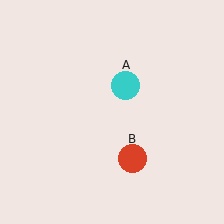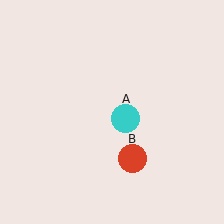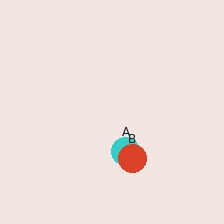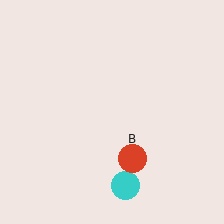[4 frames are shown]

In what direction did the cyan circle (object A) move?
The cyan circle (object A) moved down.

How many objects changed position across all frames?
1 object changed position: cyan circle (object A).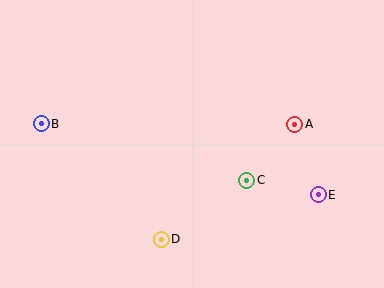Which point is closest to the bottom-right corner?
Point E is closest to the bottom-right corner.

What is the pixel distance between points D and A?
The distance between D and A is 176 pixels.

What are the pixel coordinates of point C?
Point C is at (247, 180).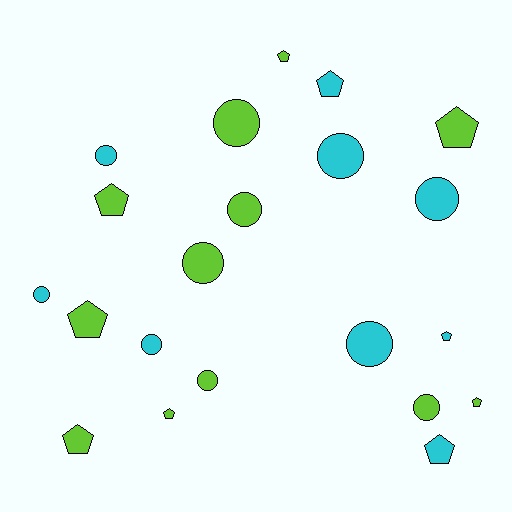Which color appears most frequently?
Lime, with 12 objects.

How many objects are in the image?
There are 21 objects.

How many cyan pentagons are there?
There are 3 cyan pentagons.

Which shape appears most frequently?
Circle, with 11 objects.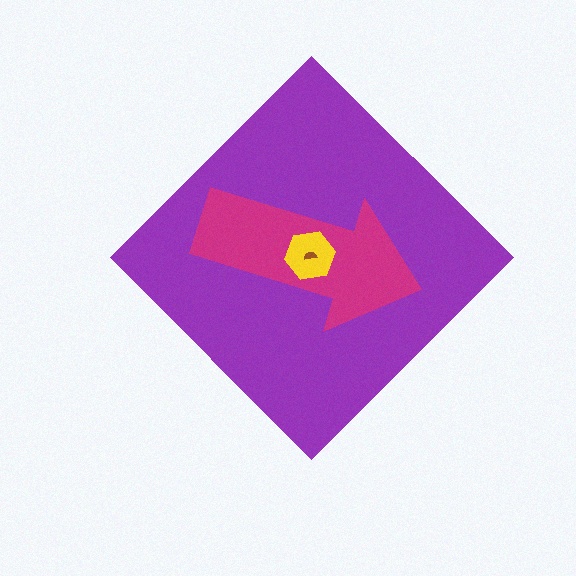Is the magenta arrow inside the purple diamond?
Yes.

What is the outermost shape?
The purple diamond.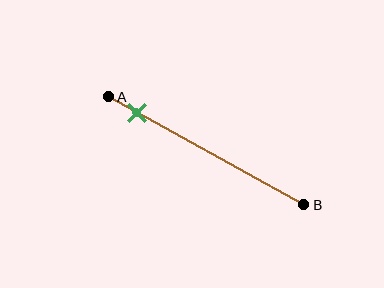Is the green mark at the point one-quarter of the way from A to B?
No, the mark is at about 15% from A, not at the 25% one-quarter point.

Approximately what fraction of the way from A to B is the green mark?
The green mark is approximately 15% of the way from A to B.